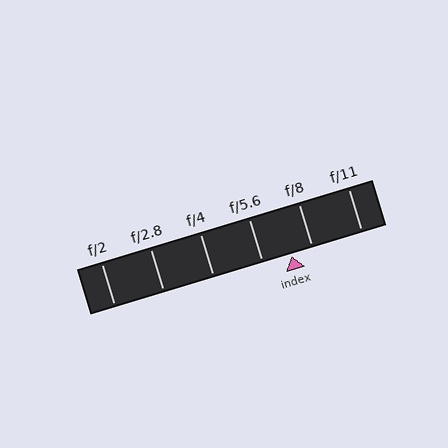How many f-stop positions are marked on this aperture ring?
There are 6 f-stop positions marked.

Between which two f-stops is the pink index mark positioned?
The index mark is between f/5.6 and f/8.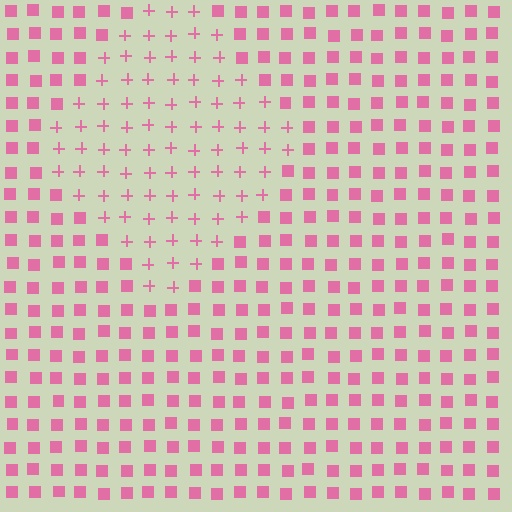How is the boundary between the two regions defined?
The boundary is defined by a change in element shape: plus signs inside vs. squares outside. All elements share the same color and spacing.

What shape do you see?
I see a diamond.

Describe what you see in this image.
The image is filled with small pink elements arranged in a uniform grid. A diamond-shaped region contains plus signs, while the surrounding area contains squares. The boundary is defined purely by the change in element shape.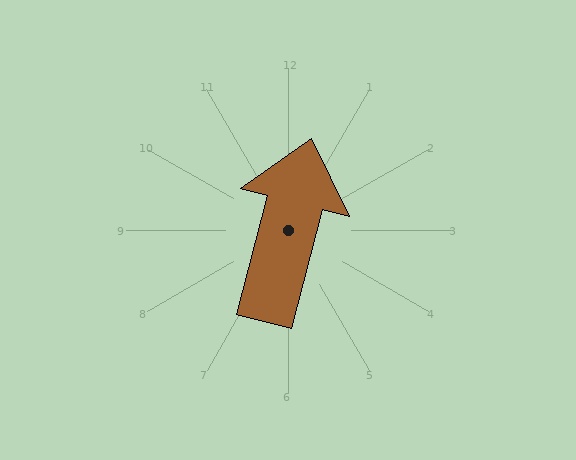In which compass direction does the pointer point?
North.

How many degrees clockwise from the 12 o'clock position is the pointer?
Approximately 14 degrees.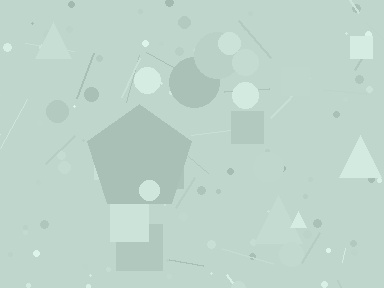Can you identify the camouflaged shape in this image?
The camouflaged shape is a pentagon.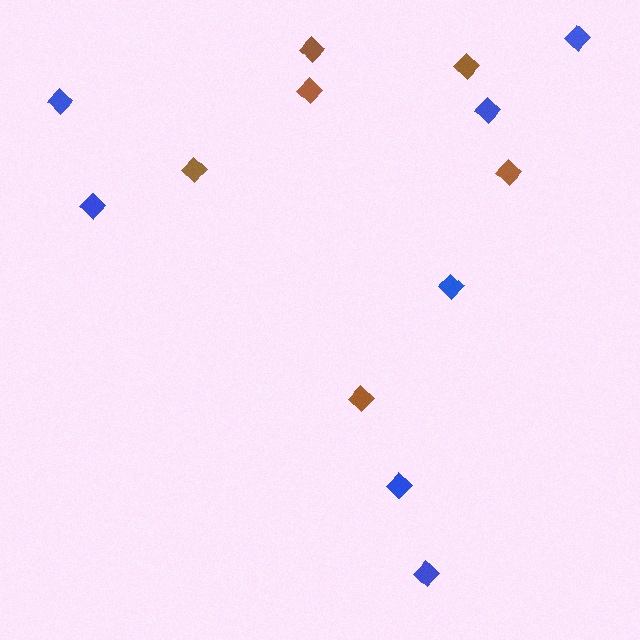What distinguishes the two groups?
There are 2 groups: one group of brown diamonds (6) and one group of blue diamonds (7).